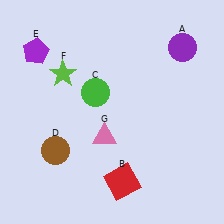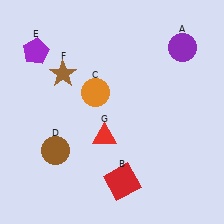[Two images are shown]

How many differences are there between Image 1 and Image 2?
There are 3 differences between the two images.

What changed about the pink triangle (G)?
In Image 1, G is pink. In Image 2, it changed to red.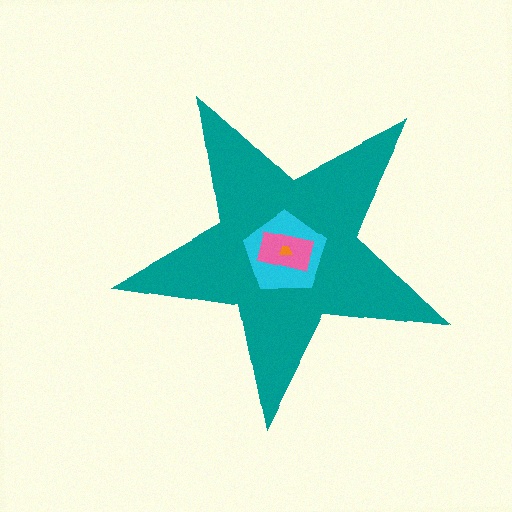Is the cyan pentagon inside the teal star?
Yes.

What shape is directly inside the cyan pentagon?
The pink rectangle.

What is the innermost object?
The orange trapezoid.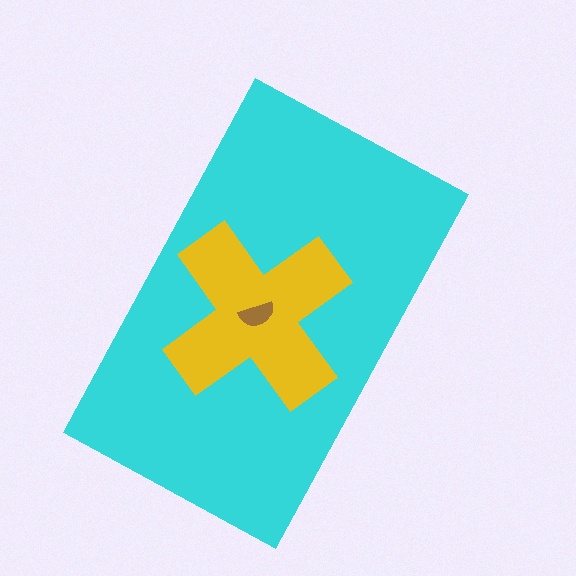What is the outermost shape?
The cyan rectangle.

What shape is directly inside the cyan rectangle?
The yellow cross.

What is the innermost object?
The brown semicircle.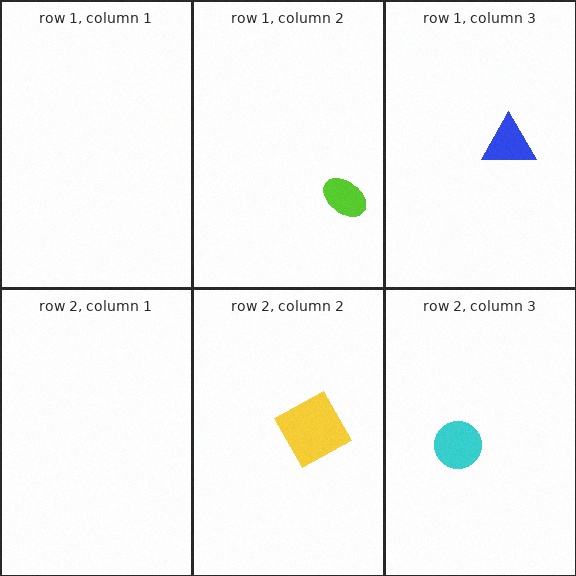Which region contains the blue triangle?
The row 1, column 3 region.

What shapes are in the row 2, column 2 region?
The yellow square.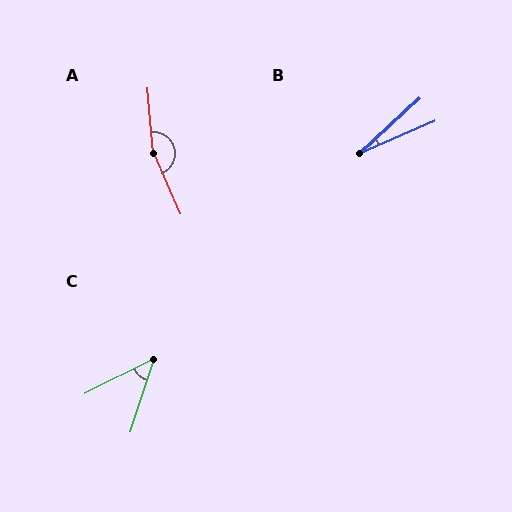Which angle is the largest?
A, at approximately 162 degrees.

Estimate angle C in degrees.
Approximately 45 degrees.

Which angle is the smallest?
B, at approximately 19 degrees.